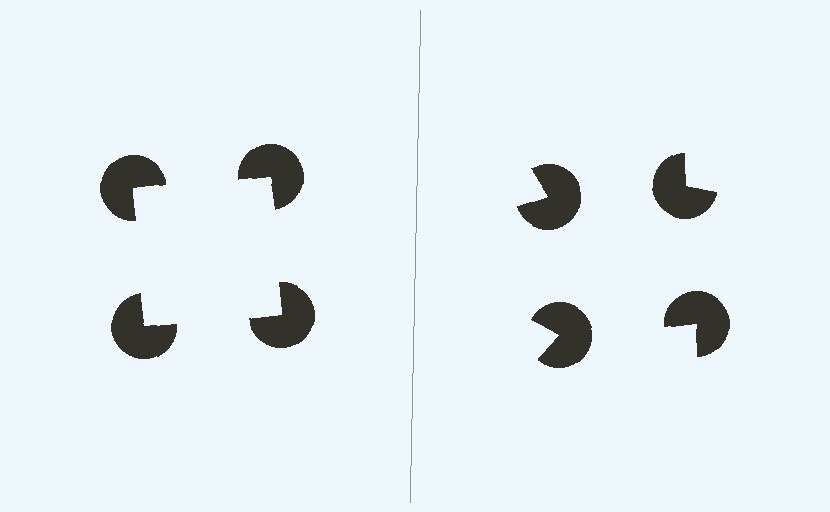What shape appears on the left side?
An illusory square.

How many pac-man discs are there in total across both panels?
8 — 4 on each side.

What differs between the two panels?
The pac-man discs are positioned identically on both sides; only the wedge orientations differ. On the left they align to a square; on the right they are misaligned.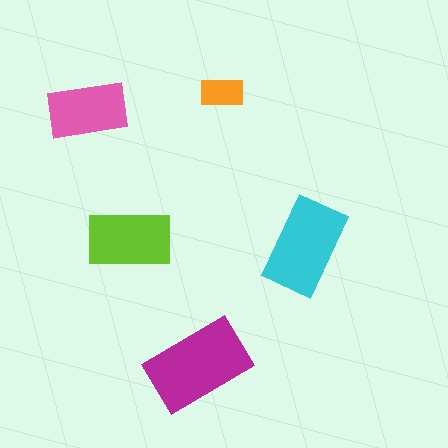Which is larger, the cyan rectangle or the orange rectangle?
The cyan one.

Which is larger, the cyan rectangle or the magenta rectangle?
The magenta one.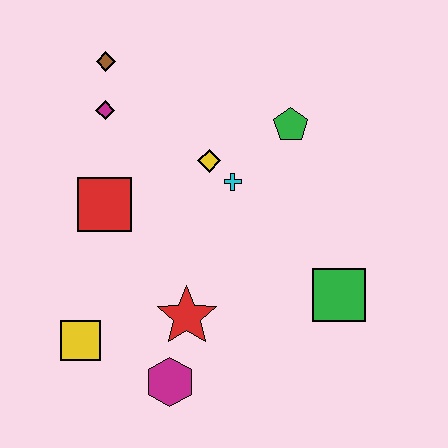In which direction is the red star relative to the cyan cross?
The red star is below the cyan cross.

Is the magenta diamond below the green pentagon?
No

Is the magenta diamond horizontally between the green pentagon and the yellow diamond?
No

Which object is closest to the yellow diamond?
The cyan cross is closest to the yellow diamond.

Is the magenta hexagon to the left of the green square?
Yes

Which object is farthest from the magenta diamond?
The green square is farthest from the magenta diamond.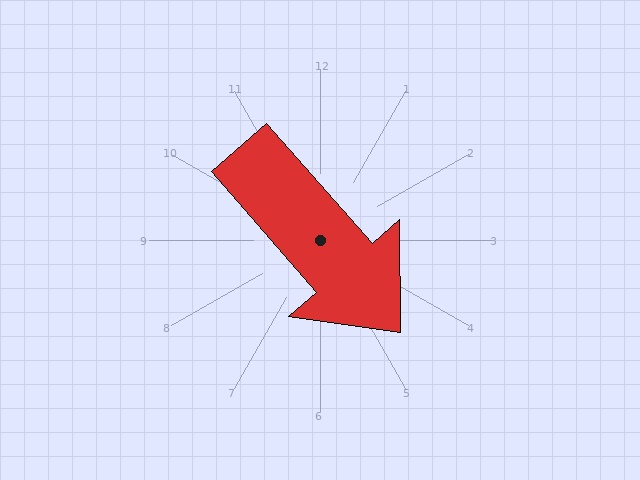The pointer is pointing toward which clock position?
Roughly 5 o'clock.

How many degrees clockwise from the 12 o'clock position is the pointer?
Approximately 139 degrees.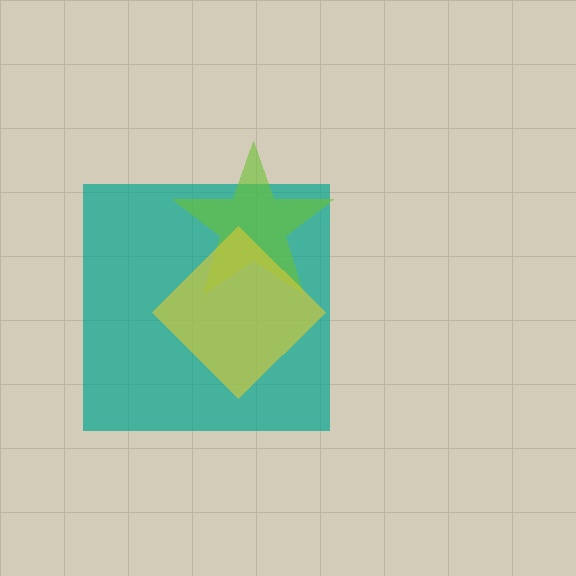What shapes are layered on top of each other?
The layered shapes are: a teal square, a lime star, a yellow diamond.